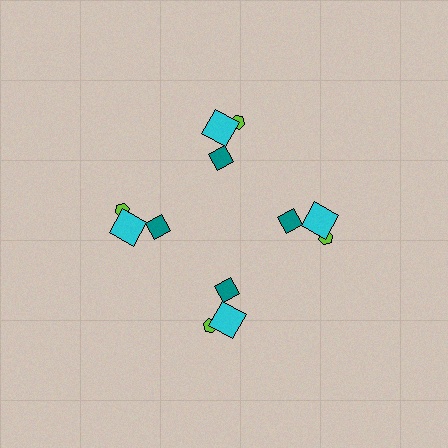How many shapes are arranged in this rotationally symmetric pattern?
There are 12 shapes, arranged in 4 groups of 3.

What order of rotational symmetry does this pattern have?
This pattern has 4-fold rotational symmetry.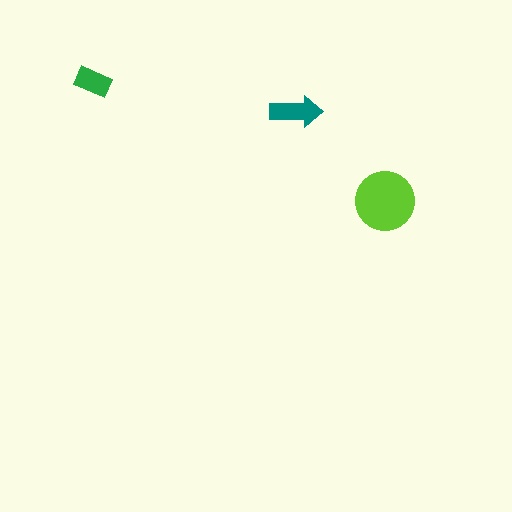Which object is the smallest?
The green rectangle.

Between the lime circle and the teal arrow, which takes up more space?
The lime circle.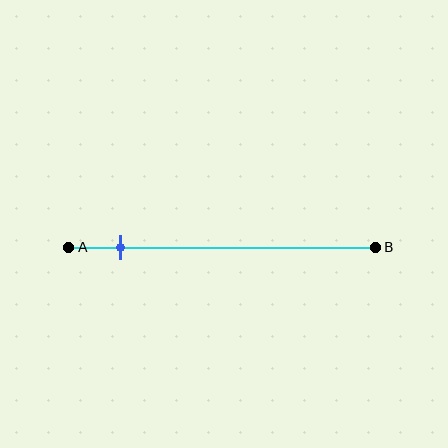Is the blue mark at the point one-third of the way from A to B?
No, the mark is at about 15% from A, not at the 33% one-third point.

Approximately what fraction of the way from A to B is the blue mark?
The blue mark is approximately 15% of the way from A to B.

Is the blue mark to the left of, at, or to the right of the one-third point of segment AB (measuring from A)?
The blue mark is to the left of the one-third point of segment AB.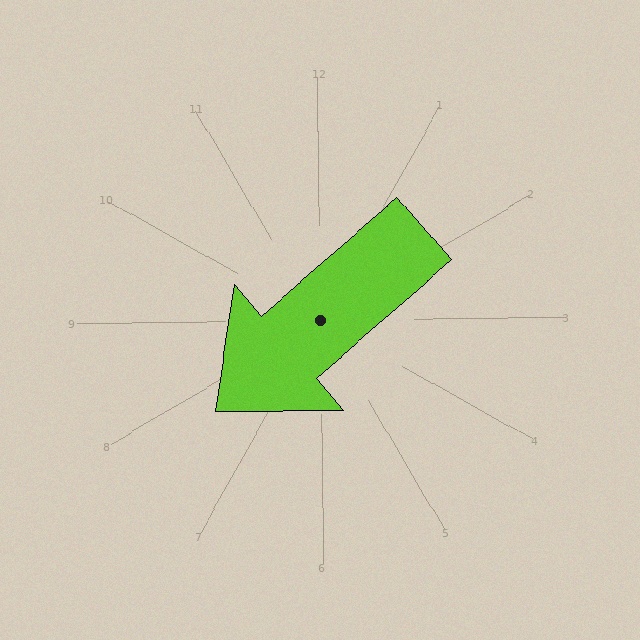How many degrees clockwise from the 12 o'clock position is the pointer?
Approximately 230 degrees.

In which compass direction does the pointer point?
Southwest.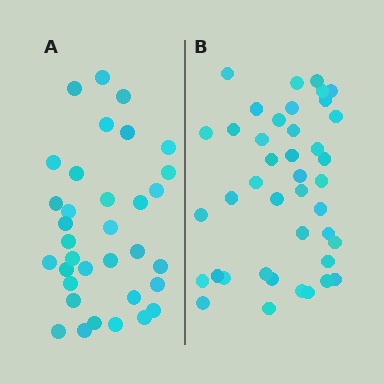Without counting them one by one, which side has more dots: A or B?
Region B (the right region) has more dots.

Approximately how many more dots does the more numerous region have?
Region B has roughly 8 or so more dots than region A.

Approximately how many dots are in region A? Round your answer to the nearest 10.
About 30 dots. (The exact count is 34, which rounds to 30.)